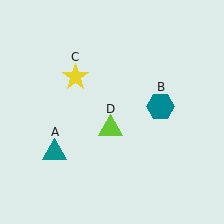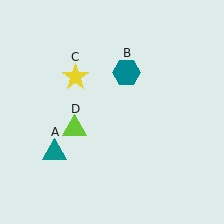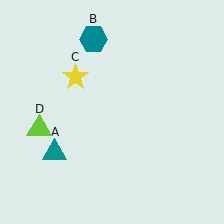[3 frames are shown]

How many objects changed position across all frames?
2 objects changed position: teal hexagon (object B), lime triangle (object D).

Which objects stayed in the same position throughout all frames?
Teal triangle (object A) and yellow star (object C) remained stationary.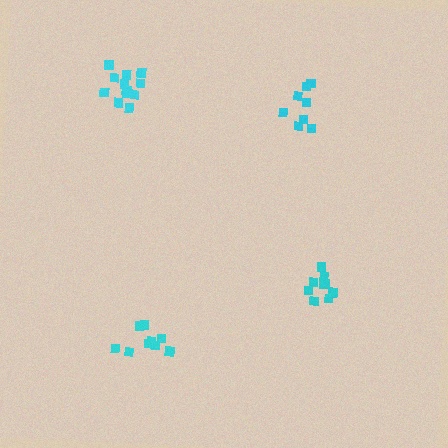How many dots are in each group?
Group 1: 9 dots, Group 2: 9 dots, Group 3: 12 dots, Group 4: 8 dots (38 total).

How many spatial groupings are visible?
There are 4 spatial groupings.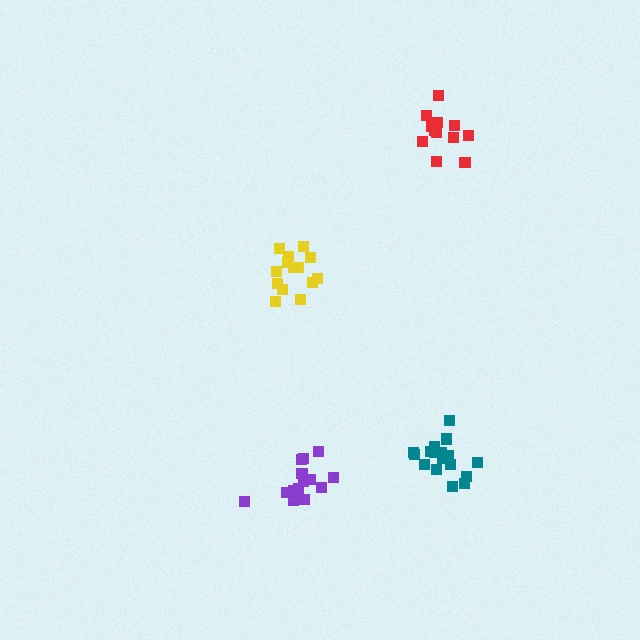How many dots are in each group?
Group 1: 13 dots, Group 2: 16 dots, Group 3: 17 dots, Group 4: 14 dots (60 total).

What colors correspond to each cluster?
The clusters are colored: red, purple, teal, yellow.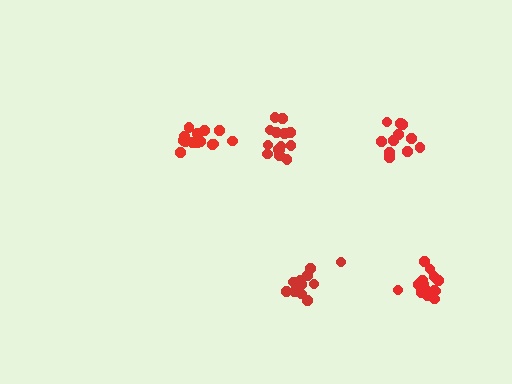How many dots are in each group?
Group 1: 11 dots, Group 2: 14 dots, Group 3: 14 dots, Group 4: 11 dots, Group 5: 16 dots (66 total).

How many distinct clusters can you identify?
There are 5 distinct clusters.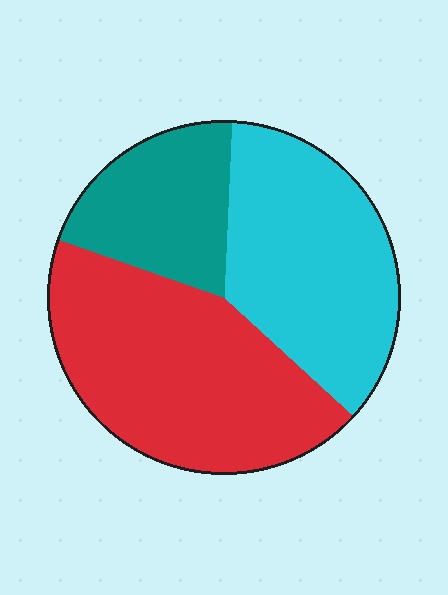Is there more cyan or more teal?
Cyan.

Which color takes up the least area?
Teal, at roughly 20%.